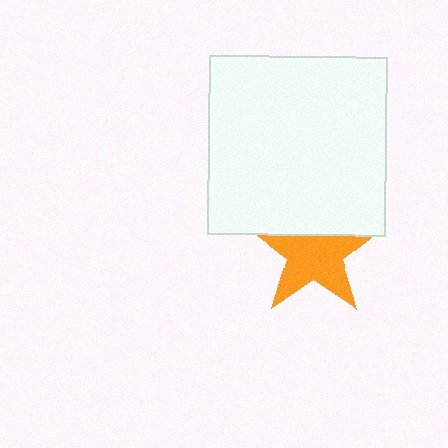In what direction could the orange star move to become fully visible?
The orange star could move down. That would shift it out from behind the white square entirely.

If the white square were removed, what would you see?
You would see the complete orange star.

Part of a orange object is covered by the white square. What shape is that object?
It is a star.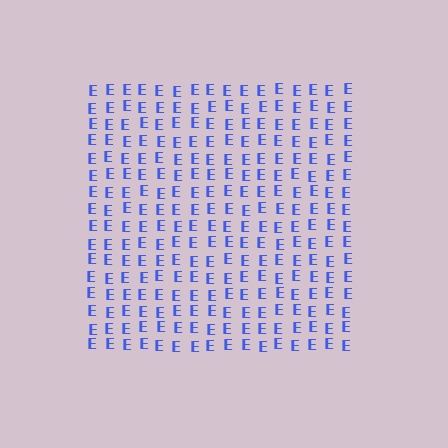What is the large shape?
The large shape is a square.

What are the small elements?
The small elements are letter E's.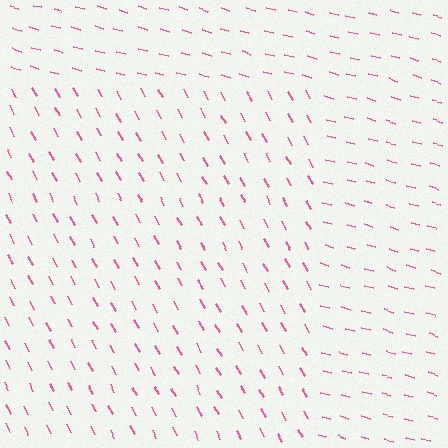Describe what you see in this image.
The image is filled with small pink line segments. A rectangle region in the image has lines oriented differently from the surrounding lines, creating a visible texture boundary.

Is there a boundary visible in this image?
Yes, there is a texture boundary formed by a change in line orientation.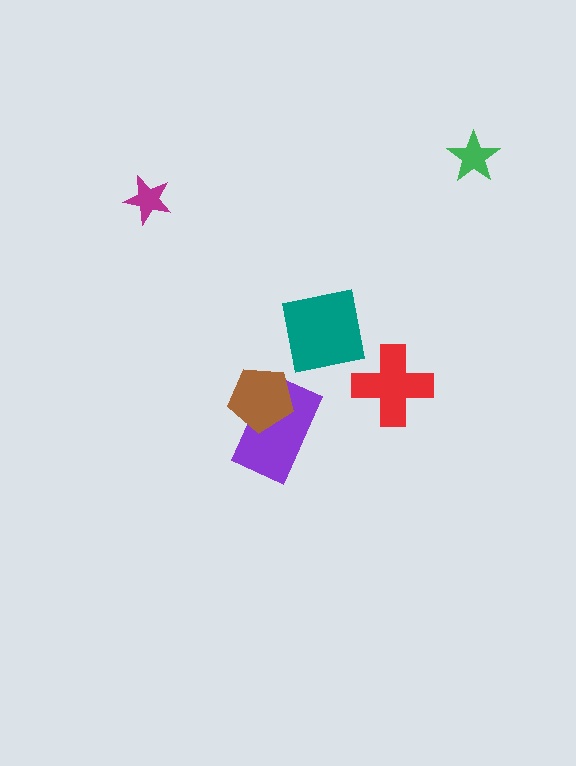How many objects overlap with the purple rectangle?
1 object overlaps with the purple rectangle.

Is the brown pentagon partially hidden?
No, no other shape covers it.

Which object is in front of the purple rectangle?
The brown pentagon is in front of the purple rectangle.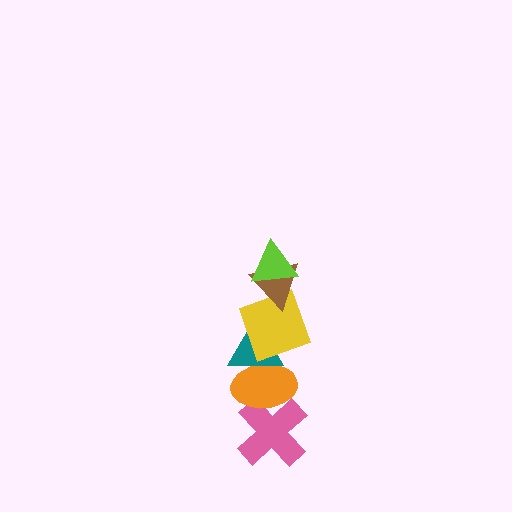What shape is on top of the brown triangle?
The lime triangle is on top of the brown triangle.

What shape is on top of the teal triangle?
The yellow square is on top of the teal triangle.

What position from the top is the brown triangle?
The brown triangle is 2nd from the top.